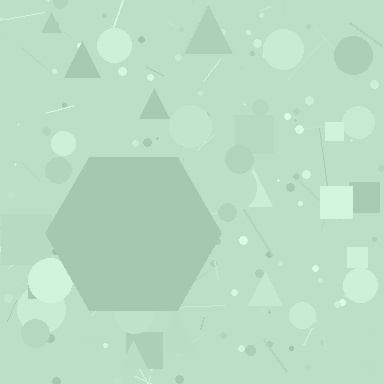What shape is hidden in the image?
A hexagon is hidden in the image.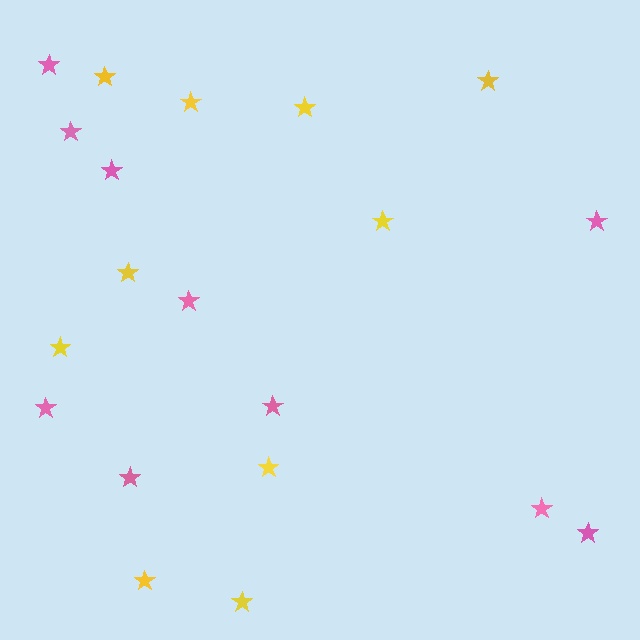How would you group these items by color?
There are 2 groups: one group of yellow stars (10) and one group of pink stars (10).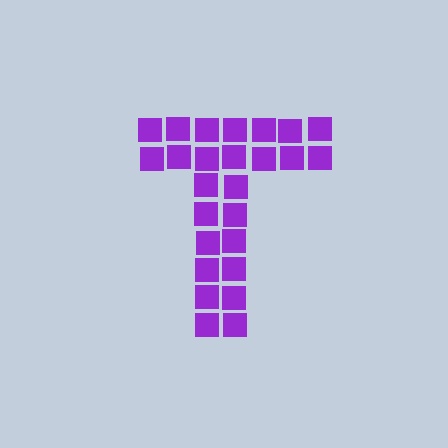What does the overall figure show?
The overall figure shows the letter T.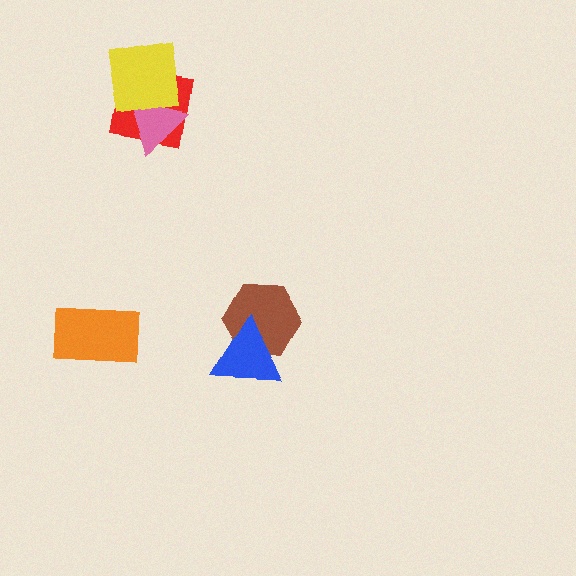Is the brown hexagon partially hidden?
Yes, it is partially covered by another shape.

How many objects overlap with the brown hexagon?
1 object overlaps with the brown hexagon.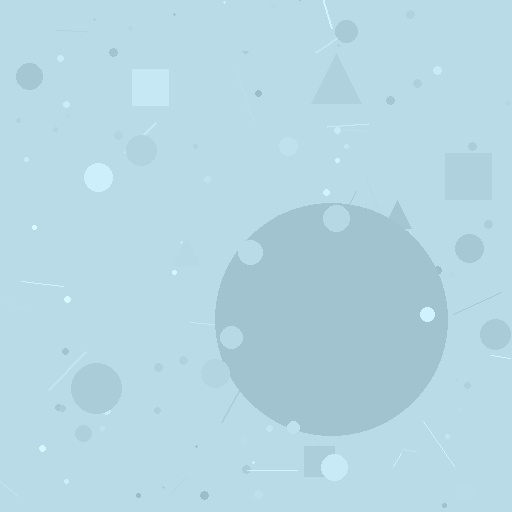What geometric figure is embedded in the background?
A circle is embedded in the background.